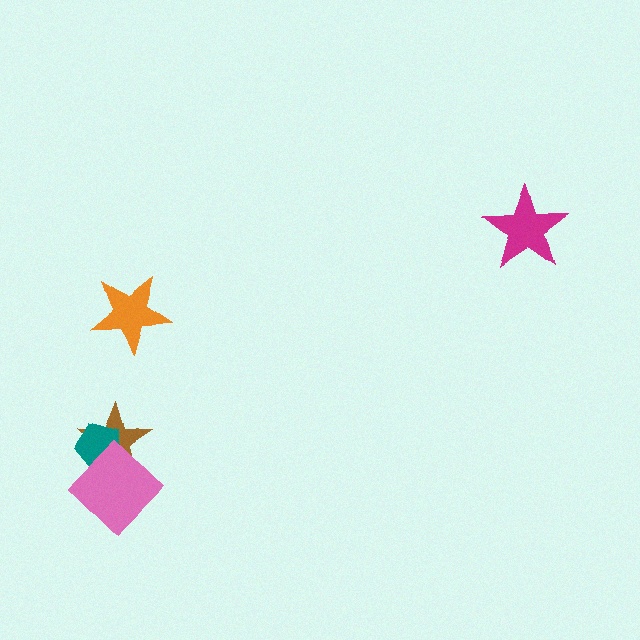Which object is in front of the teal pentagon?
The pink diamond is in front of the teal pentagon.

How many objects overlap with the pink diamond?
2 objects overlap with the pink diamond.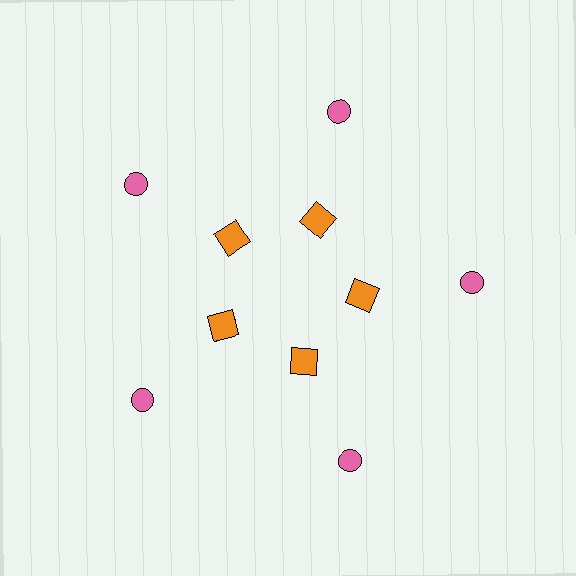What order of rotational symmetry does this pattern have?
This pattern has 5-fold rotational symmetry.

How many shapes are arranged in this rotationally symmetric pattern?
There are 10 shapes, arranged in 5 groups of 2.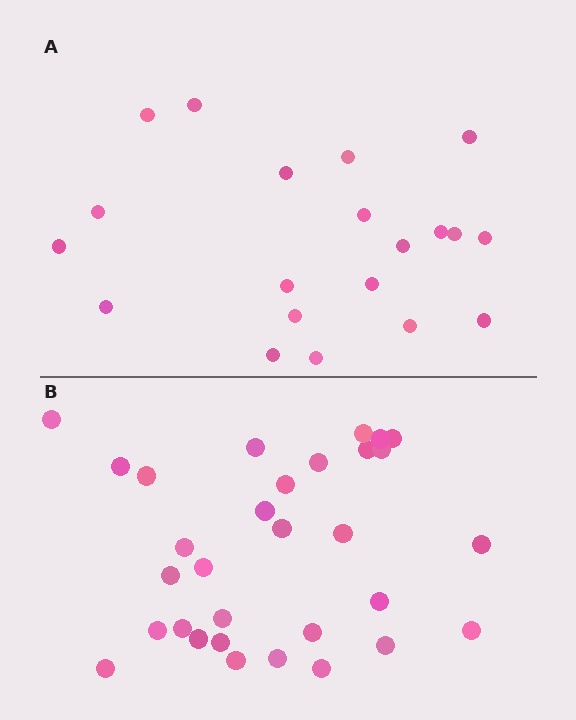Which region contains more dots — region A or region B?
Region B (the bottom region) has more dots.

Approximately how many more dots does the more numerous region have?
Region B has roughly 12 or so more dots than region A.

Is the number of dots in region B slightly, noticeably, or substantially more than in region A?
Region B has substantially more. The ratio is roughly 1.6 to 1.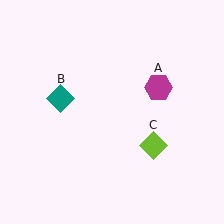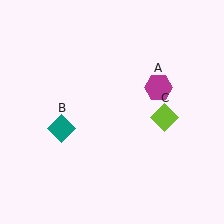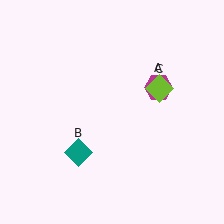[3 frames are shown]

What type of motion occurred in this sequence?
The teal diamond (object B), lime diamond (object C) rotated counterclockwise around the center of the scene.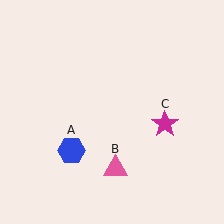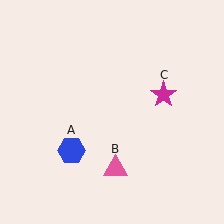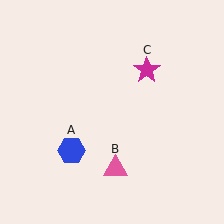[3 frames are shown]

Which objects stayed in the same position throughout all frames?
Blue hexagon (object A) and pink triangle (object B) remained stationary.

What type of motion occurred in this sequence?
The magenta star (object C) rotated counterclockwise around the center of the scene.